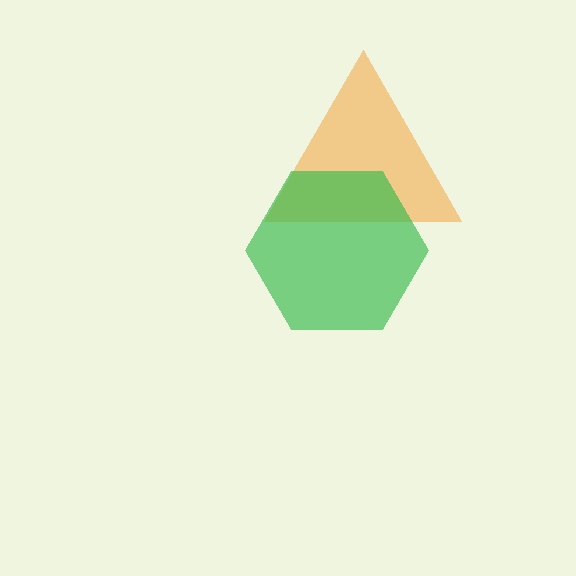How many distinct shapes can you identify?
There are 2 distinct shapes: an orange triangle, a green hexagon.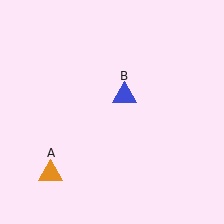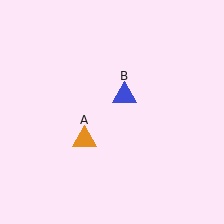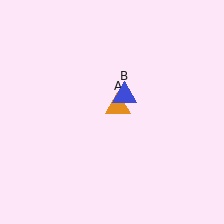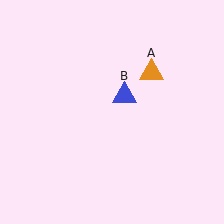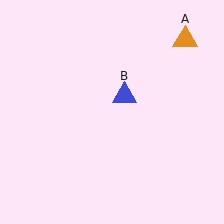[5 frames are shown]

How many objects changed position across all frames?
1 object changed position: orange triangle (object A).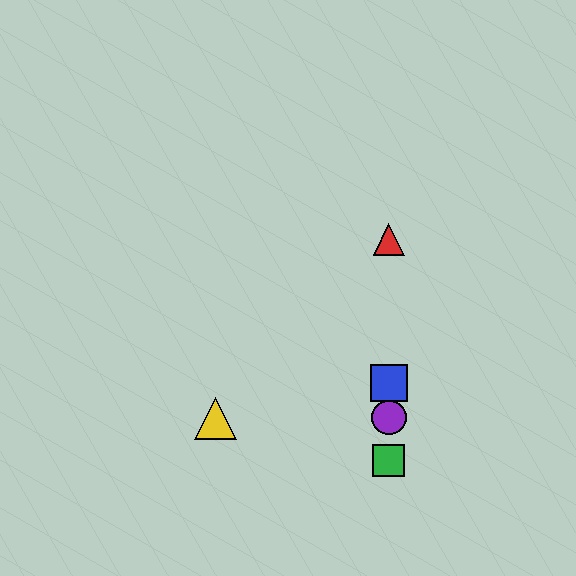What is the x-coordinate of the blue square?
The blue square is at x≈389.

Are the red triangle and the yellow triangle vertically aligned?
No, the red triangle is at x≈389 and the yellow triangle is at x≈216.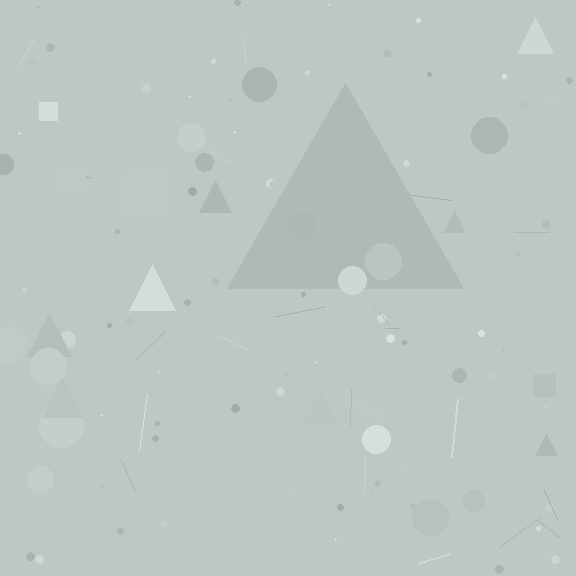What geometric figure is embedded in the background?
A triangle is embedded in the background.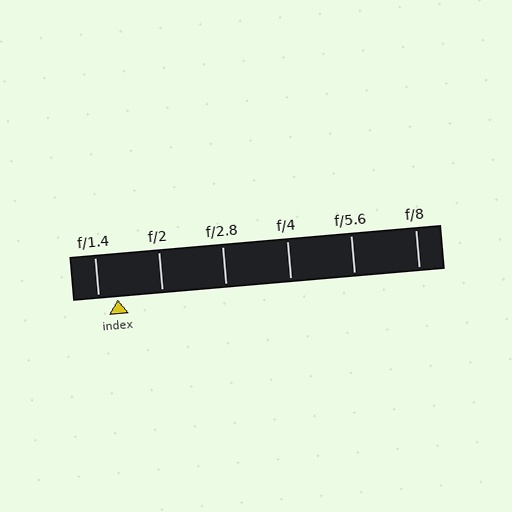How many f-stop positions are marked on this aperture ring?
There are 6 f-stop positions marked.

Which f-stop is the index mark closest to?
The index mark is closest to f/1.4.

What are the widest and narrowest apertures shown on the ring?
The widest aperture shown is f/1.4 and the narrowest is f/8.